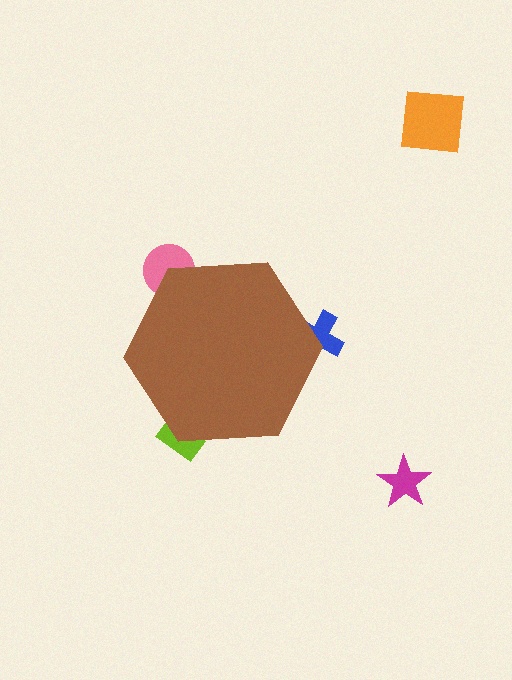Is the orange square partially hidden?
No, the orange square is fully visible.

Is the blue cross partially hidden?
Yes, the blue cross is partially hidden behind the brown hexagon.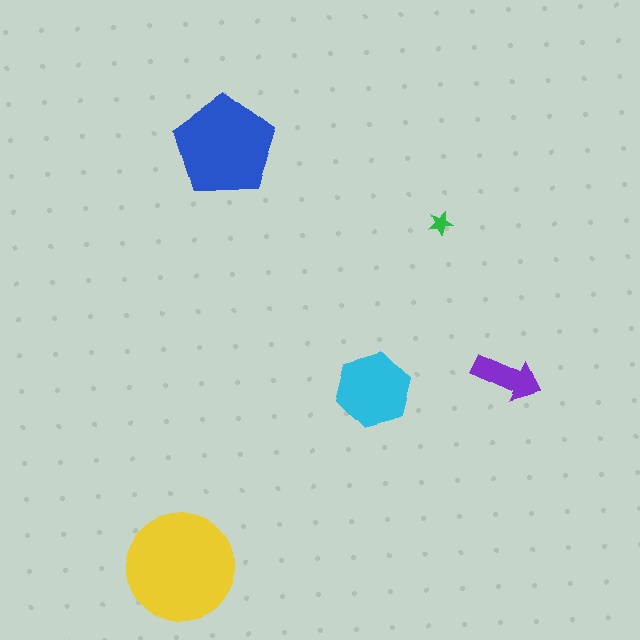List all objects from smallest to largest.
The green star, the purple arrow, the cyan hexagon, the blue pentagon, the yellow circle.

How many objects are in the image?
There are 5 objects in the image.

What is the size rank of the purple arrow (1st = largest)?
4th.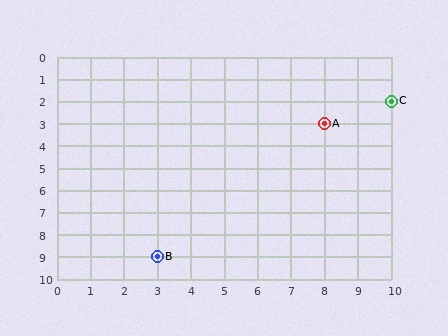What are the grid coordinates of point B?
Point B is at grid coordinates (3, 9).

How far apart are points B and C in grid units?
Points B and C are 7 columns and 7 rows apart (about 9.9 grid units diagonally).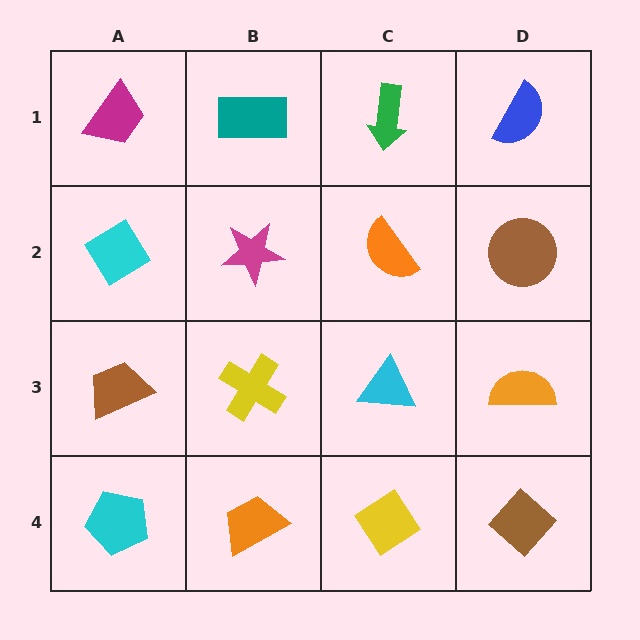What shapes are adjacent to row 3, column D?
A brown circle (row 2, column D), a brown diamond (row 4, column D), a cyan triangle (row 3, column C).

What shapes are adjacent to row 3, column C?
An orange semicircle (row 2, column C), a yellow diamond (row 4, column C), a yellow cross (row 3, column B), an orange semicircle (row 3, column D).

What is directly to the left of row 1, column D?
A green arrow.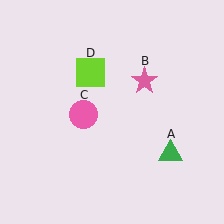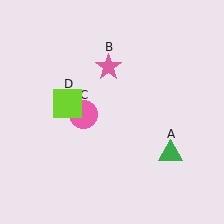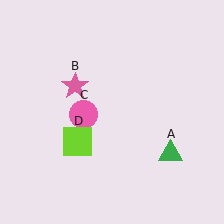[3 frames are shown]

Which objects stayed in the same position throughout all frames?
Green triangle (object A) and pink circle (object C) remained stationary.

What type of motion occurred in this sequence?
The pink star (object B), lime square (object D) rotated counterclockwise around the center of the scene.